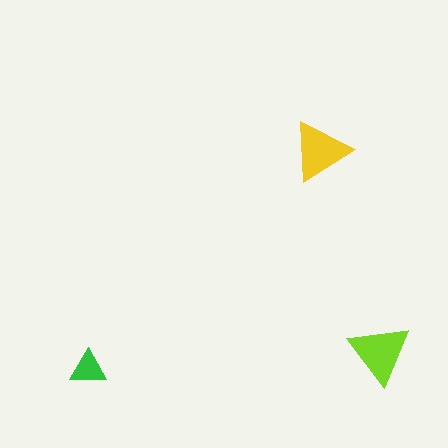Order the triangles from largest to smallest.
the lime one, the yellow one, the green one.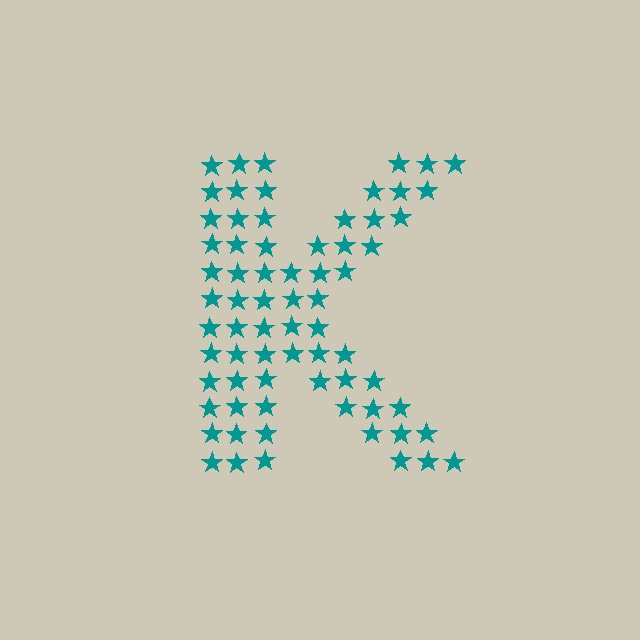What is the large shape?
The large shape is the letter K.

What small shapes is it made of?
It is made of small stars.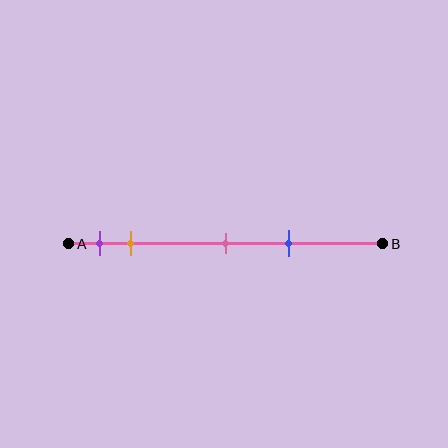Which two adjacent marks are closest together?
The purple and orange marks are the closest adjacent pair.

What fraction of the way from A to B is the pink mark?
The pink mark is approximately 50% (0.5) of the way from A to B.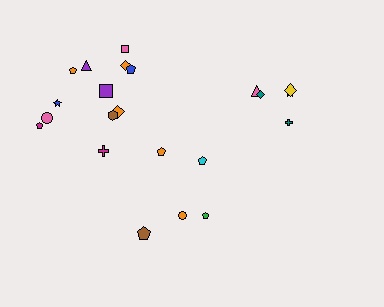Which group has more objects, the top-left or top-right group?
The top-left group.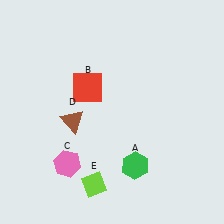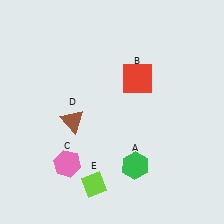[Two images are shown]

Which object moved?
The red square (B) moved right.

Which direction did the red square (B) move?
The red square (B) moved right.